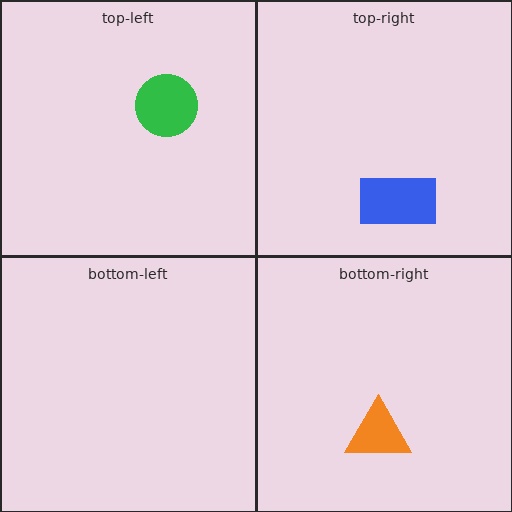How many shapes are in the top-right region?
1.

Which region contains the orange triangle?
The bottom-right region.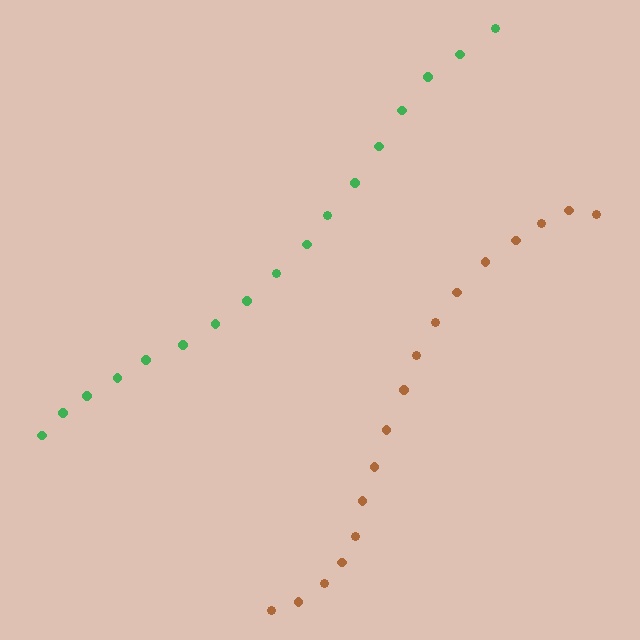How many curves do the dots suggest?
There are 2 distinct paths.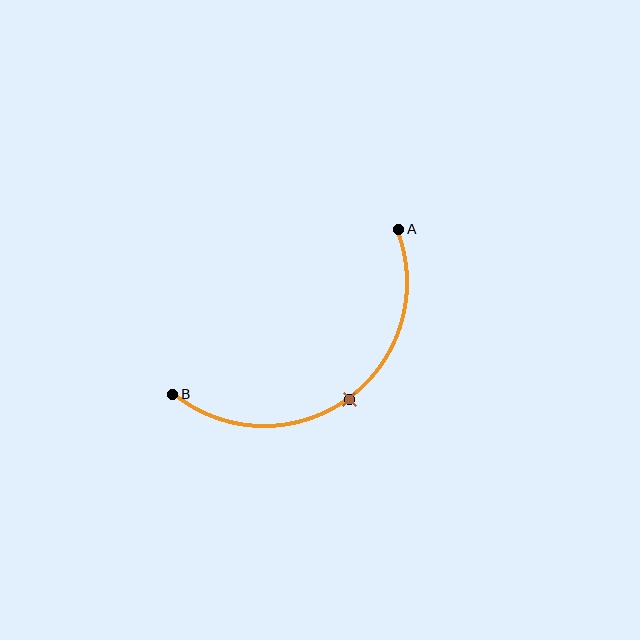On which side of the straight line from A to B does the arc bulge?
The arc bulges below and to the right of the straight line connecting A and B.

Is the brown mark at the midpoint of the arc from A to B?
Yes. The brown mark lies on the arc at equal arc-length from both A and B — it is the arc midpoint.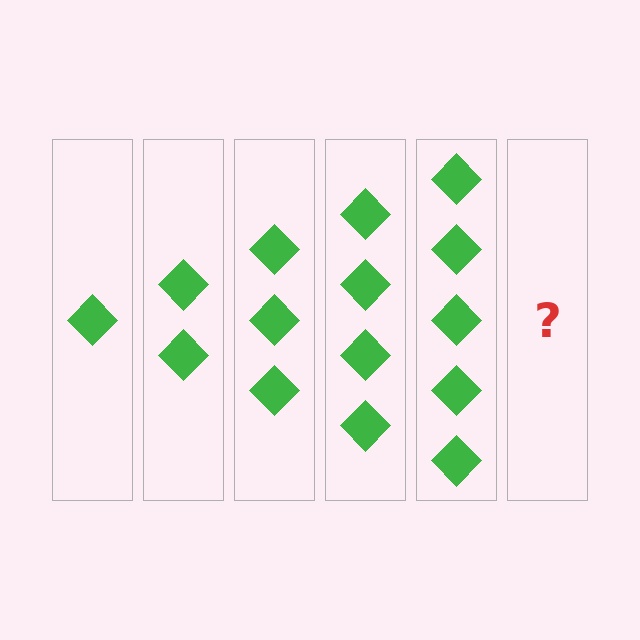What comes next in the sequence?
The next element should be 6 diamonds.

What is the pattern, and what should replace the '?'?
The pattern is that each step adds one more diamond. The '?' should be 6 diamonds.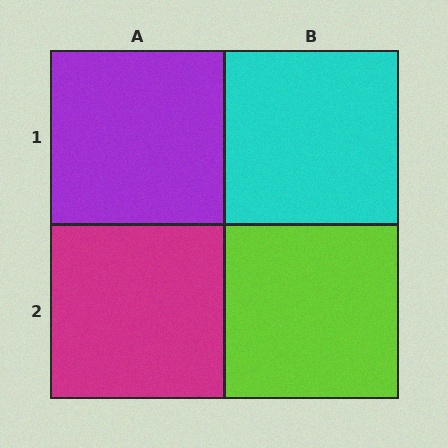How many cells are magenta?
1 cell is magenta.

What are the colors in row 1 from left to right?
Purple, cyan.